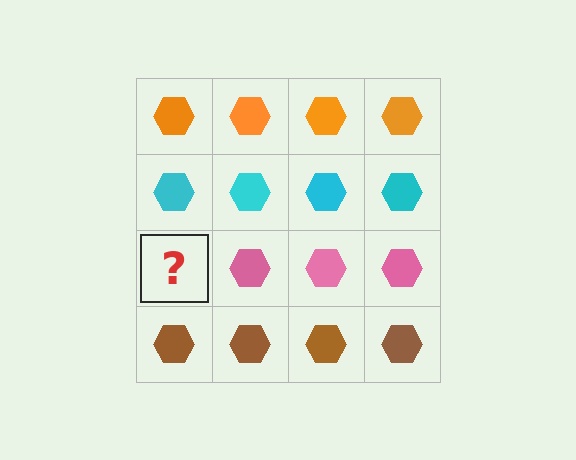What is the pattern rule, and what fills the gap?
The rule is that each row has a consistent color. The gap should be filled with a pink hexagon.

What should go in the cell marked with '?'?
The missing cell should contain a pink hexagon.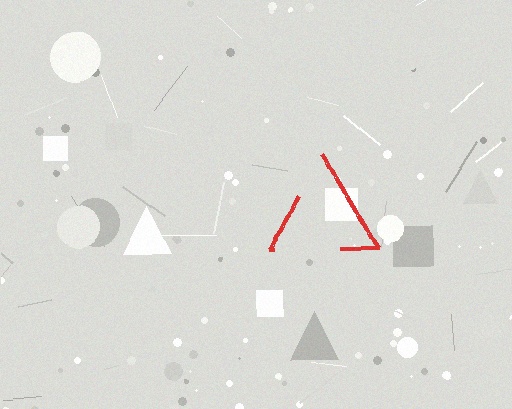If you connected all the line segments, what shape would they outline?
They would outline a triangle.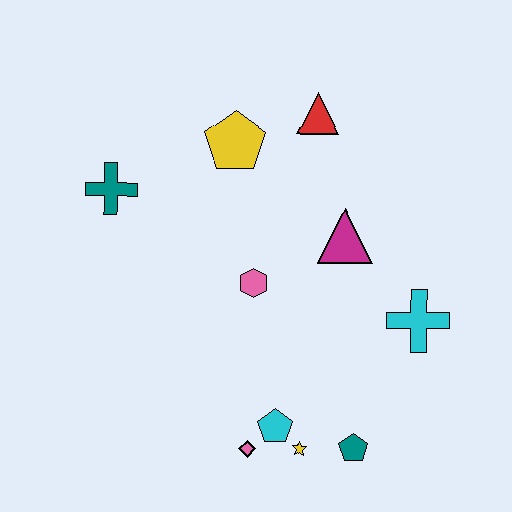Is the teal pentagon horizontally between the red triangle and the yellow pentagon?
No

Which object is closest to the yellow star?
The cyan pentagon is closest to the yellow star.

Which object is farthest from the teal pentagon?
The teal cross is farthest from the teal pentagon.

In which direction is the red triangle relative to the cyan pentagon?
The red triangle is above the cyan pentagon.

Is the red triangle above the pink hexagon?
Yes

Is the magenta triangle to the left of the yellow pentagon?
No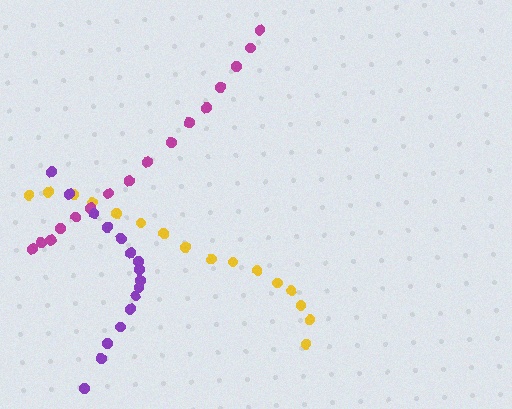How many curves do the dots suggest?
There are 3 distinct paths.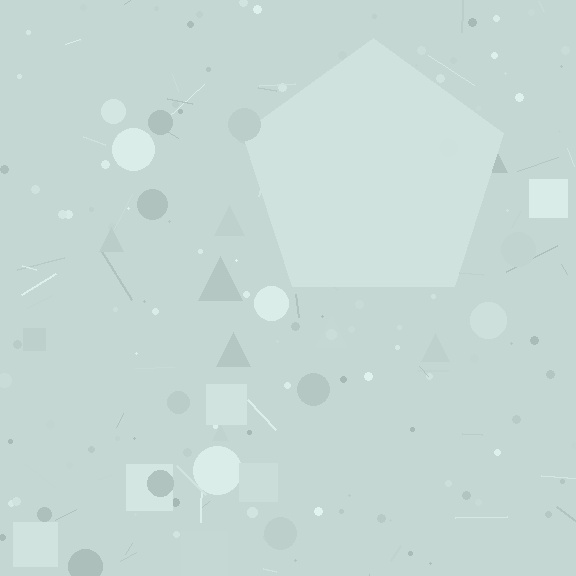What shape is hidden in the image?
A pentagon is hidden in the image.